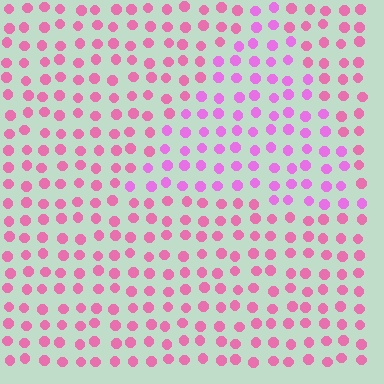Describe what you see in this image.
The image is filled with small pink elements in a uniform arrangement. A triangle-shaped region is visible where the elements are tinted to a slightly different hue, forming a subtle color boundary.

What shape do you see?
I see a triangle.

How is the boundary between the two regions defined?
The boundary is defined purely by a slight shift in hue (about 29 degrees). Spacing, size, and orientation are identical on both sides.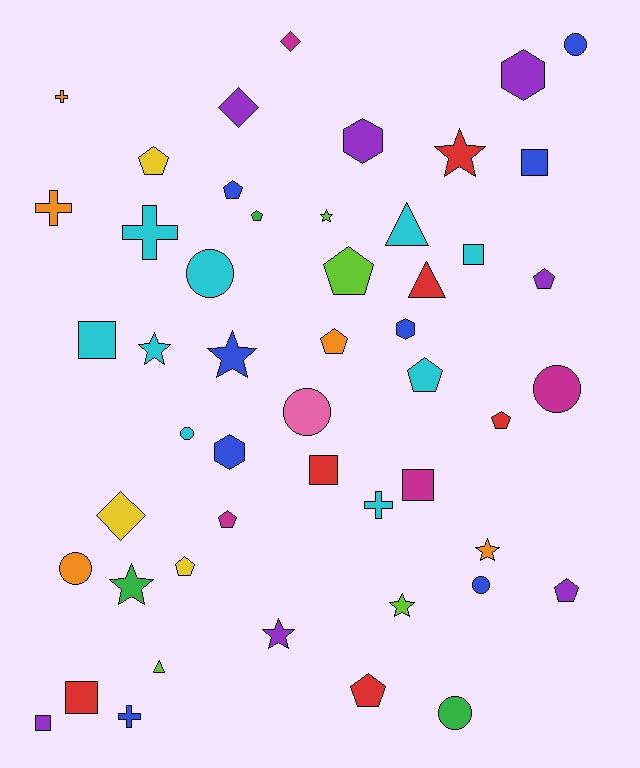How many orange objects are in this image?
There are 5 orange objects.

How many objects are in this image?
There are 50 objects.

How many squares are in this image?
There are 7 squares.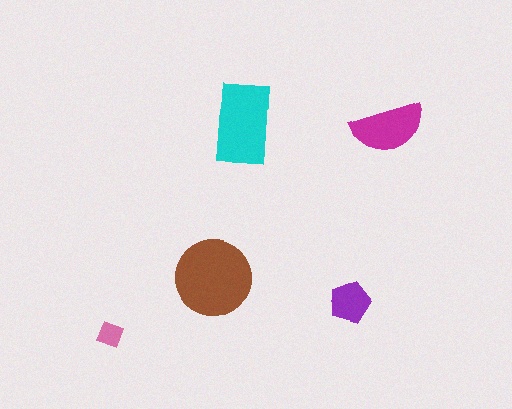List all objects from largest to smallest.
The brown circle, the cyan rectangle, the magenta semicircle, the purple pentagon, the pink diamond.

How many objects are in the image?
There are 5 objects in the image.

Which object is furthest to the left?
The pink diamond is leftmost.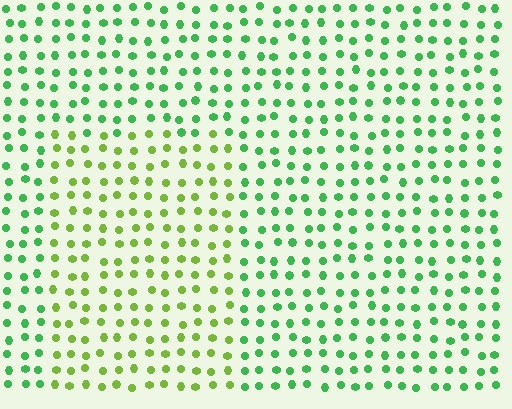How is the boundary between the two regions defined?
The boundary is defined purely by a slight shift in hue (about 39 degrees). Spacing, size, and orientation are identical on both sides.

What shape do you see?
I see a rectangle.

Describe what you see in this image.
The image is filled with small green elements in a uniform arrangement. A rectangle-shaped region is visible where the elements are tinted to a slightly different hue, forming a subtle color boundary.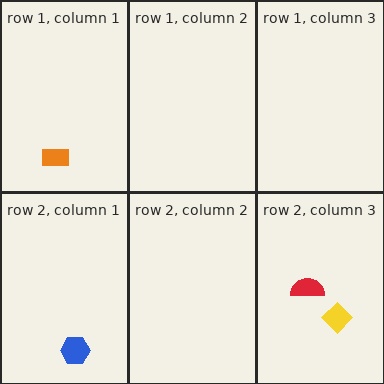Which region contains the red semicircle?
The row 2, column 3 region.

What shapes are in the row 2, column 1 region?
The blue hexagon.